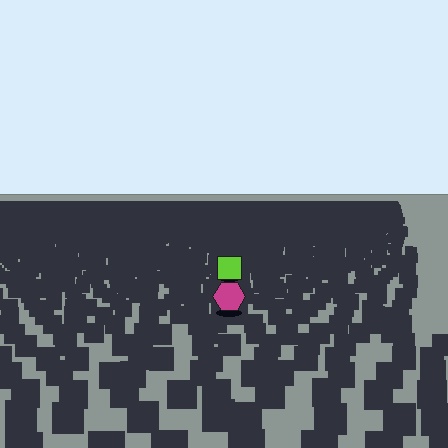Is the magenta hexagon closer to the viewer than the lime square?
Yes. The magenta hexagon is closer — you can tell from the texture gradient: the ground texture is coarser near it.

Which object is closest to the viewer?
The magenta hexagon is closest. The texture marks near it are larger and more spread out.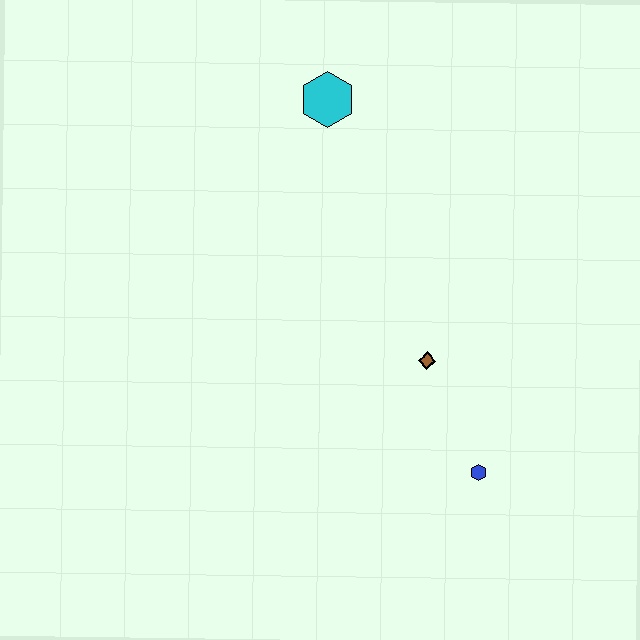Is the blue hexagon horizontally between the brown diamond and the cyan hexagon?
No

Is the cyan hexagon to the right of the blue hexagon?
No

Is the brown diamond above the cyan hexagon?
No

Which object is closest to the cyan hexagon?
The brown diamond is closest to the cyan hexagon.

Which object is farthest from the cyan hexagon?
The blue hexagon is farthest from the cyan hexagon.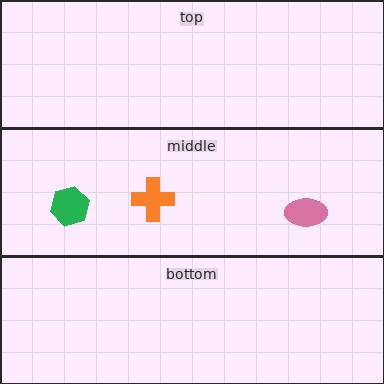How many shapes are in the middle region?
3.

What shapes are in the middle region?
The pink ellipse, the orange cross, the green hexagon.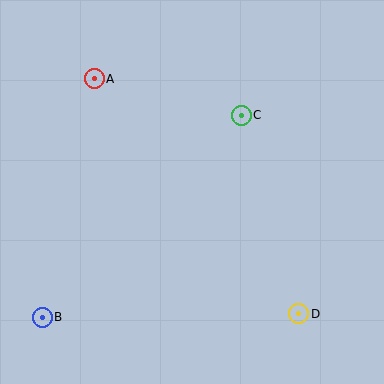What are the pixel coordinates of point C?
Point C is at (241, 115).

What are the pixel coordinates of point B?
Point B is at (42, 317).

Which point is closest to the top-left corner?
Point A is closest to the top-left corner.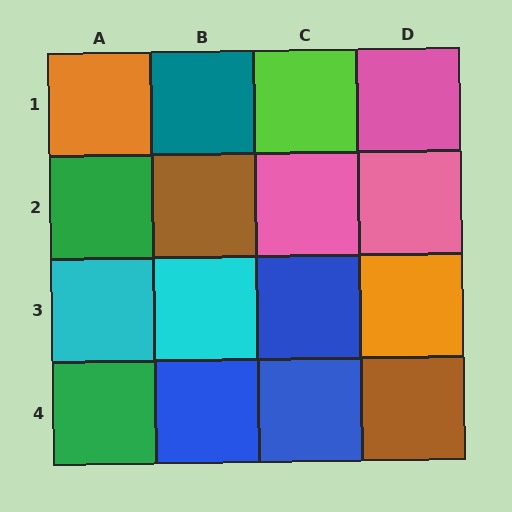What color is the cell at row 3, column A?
Cyan.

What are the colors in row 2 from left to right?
Green, brown, pink, pink.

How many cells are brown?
2 cells are brown.